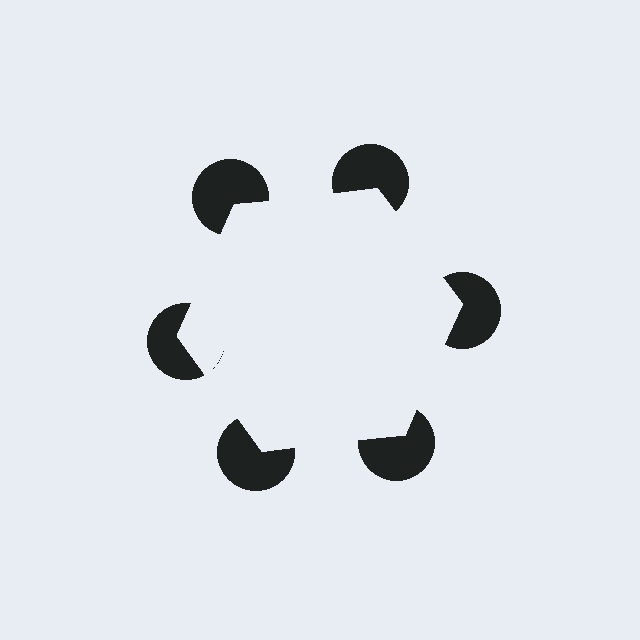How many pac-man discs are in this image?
There are 6 — one at each vertex of the illusory hexagon.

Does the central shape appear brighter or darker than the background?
It typically appears slightly brighter than the background, even though no actual brightness change is drawn.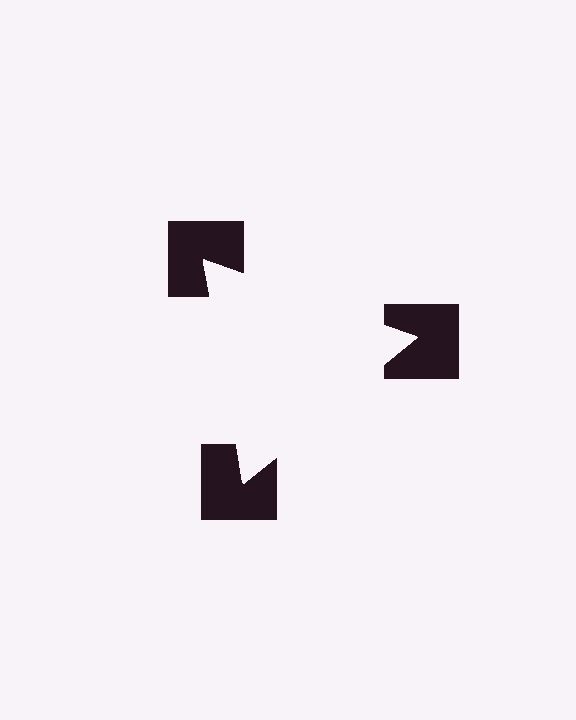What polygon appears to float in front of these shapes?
An illusory triangle — its edges are inferred from the aligned wedge cuts in the notched squares, not physically drawn.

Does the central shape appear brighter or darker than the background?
It typically appears slightly brighter than the background, even though no actual brightness change is drawn.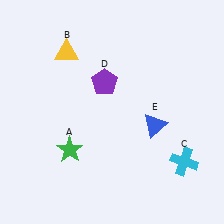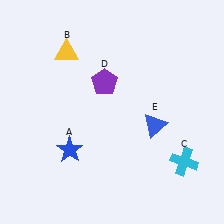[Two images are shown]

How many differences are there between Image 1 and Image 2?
There is 1 difference between the two images.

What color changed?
The star (A) changed from green in Image 1 to blue in Image 2.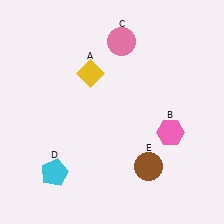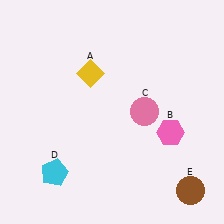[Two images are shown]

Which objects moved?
The objects that moved are: the pink circle (C), the brown circle (E).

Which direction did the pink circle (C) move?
The pink circle (C) moved down.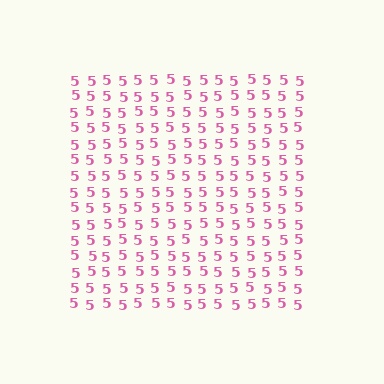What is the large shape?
The large shape is a square.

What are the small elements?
The small elements are digit 5's.